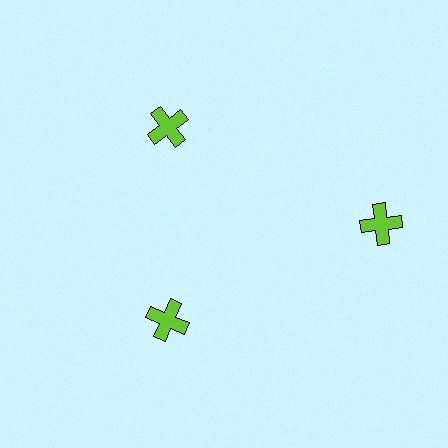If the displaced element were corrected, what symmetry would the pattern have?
It would have 3-fold rotational symmetry — the pattern would map onto itself every 120 degrees.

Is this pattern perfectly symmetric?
No. The 3 lime crosses are arranged in a ring, but one element near the 3 o'clock position is pushed outward from the center, breaking the 3-fold rotational symmetry.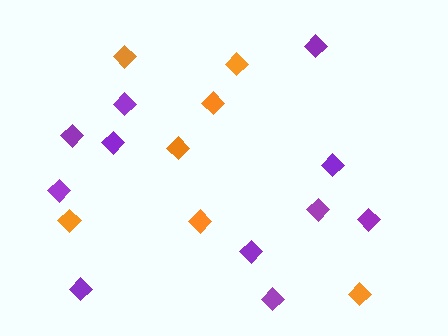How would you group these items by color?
There are 2 groups: one group of orange diamonds (7) and one group of purple diamonds (11).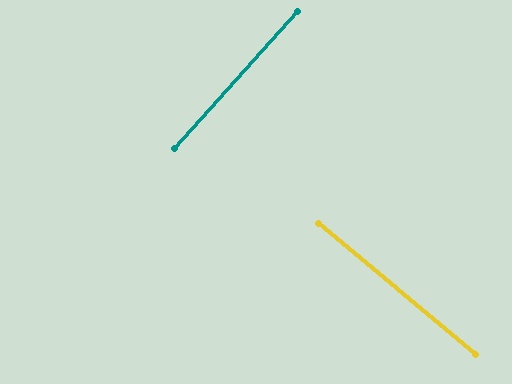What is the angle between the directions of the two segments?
Approximately 88 degrees.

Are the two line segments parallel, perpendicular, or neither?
Perpendicular — they meet at approximately 88°.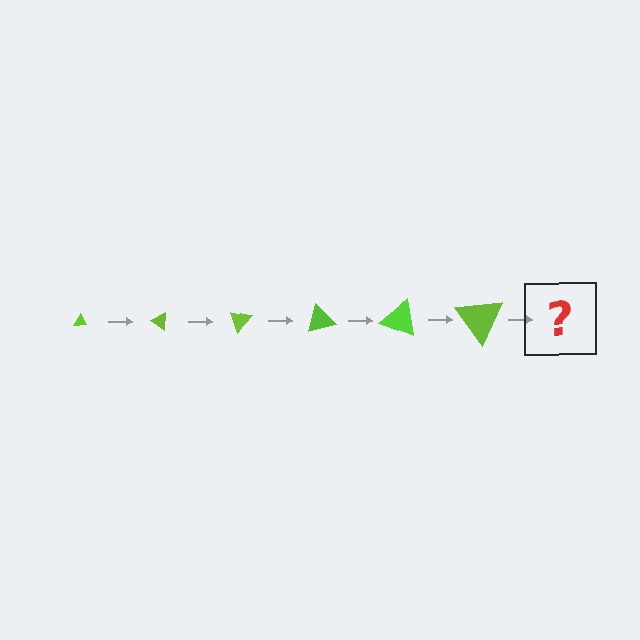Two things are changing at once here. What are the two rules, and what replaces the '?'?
The two rules are that the triangle grows larger each step and it rotates 35 degrees each step. The '?' should be a triangle, larger than the previous one and rotated 210 degrees from the start.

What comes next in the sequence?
The next element should be a triangle, larger than the previous one and rotated 210 degrees from the start.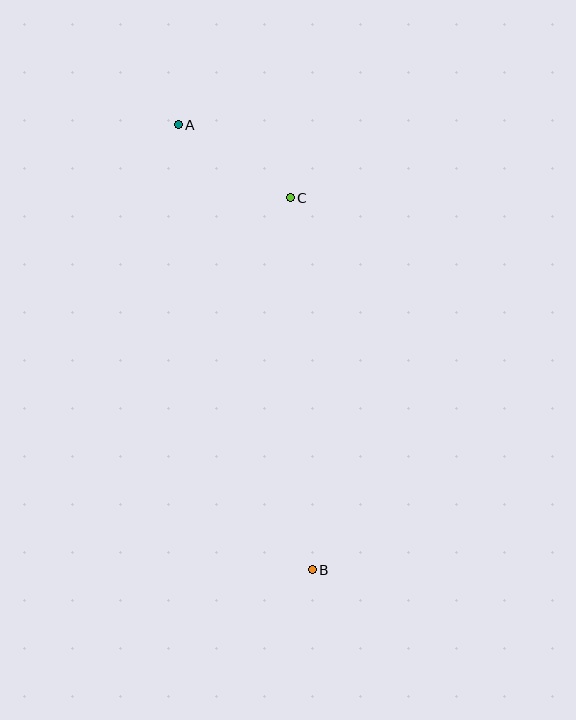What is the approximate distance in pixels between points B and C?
The distance between B and C is approximately 373 pixels.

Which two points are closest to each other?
Points A and C are closest to each other.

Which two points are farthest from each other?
Points A and B are farthest from each other.